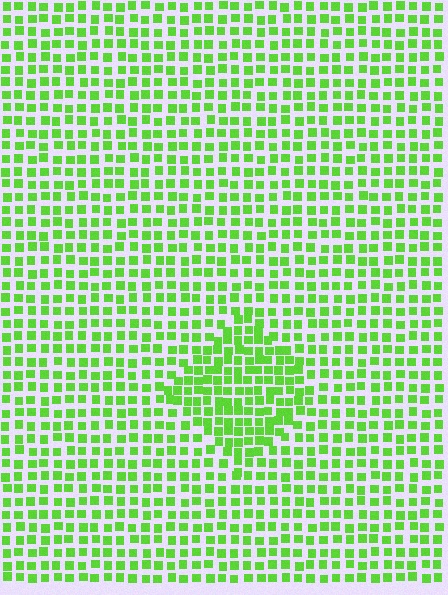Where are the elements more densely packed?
The elements are more densely packed inside the diamond boundary.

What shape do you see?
I see a diamond.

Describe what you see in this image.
The image contains small lime elements arranged at two different densities. A diamond-shaped region is visible where the elements are more densely packed than the surrounding area.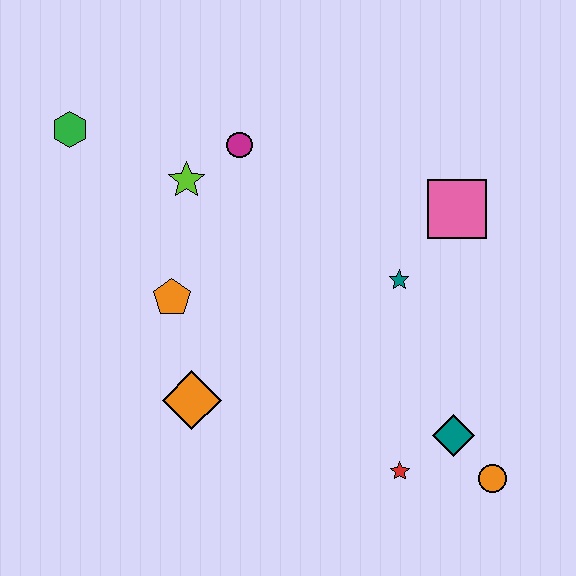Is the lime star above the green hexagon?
No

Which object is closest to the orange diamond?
The orange pentagon is closest to the orange diamond.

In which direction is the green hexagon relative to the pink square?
The green hexagon is to the left of the pink square.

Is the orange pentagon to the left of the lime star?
Yes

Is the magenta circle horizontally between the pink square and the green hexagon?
Yes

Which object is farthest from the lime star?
The orange circle is farthest from the lime star.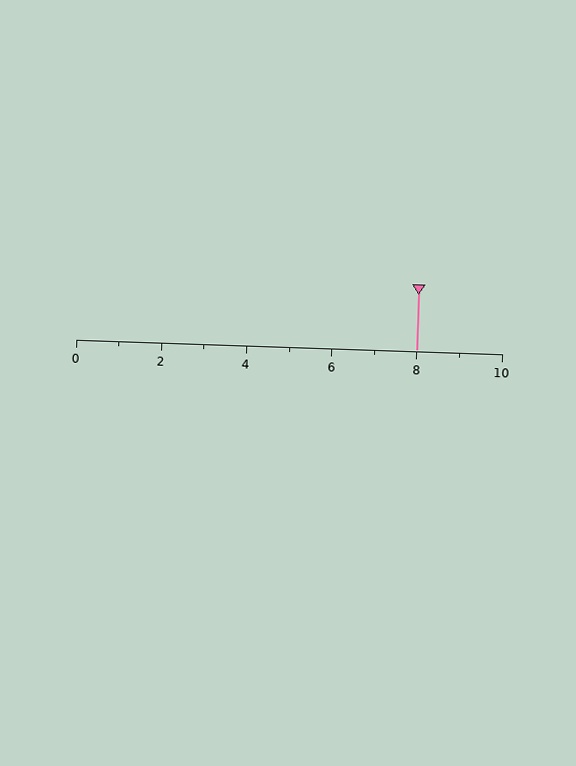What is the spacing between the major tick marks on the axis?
The major ticks are spaced 2 apart.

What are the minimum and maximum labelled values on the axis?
The axis runs from 0 to 10.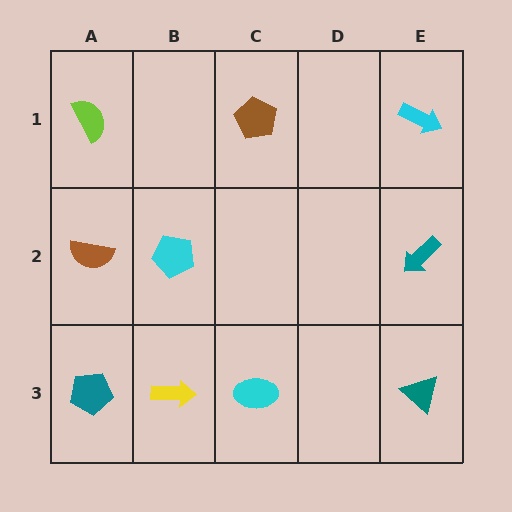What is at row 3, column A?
A teal pentagon.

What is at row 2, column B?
A cyan pentagon.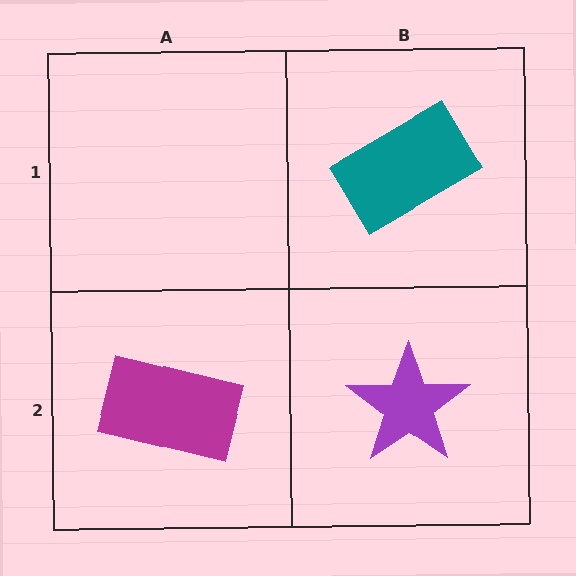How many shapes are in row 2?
2 shapes.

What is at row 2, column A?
A magenta rectangle.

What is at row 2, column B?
A purple star.